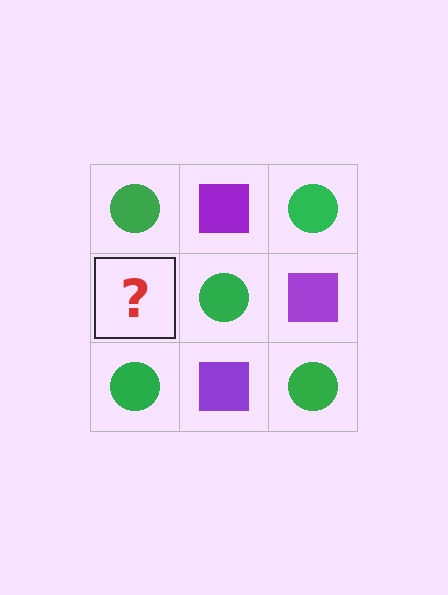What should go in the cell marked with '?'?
The missing cell should contain a purple square.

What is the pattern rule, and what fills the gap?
The rule is that it alternates green circle and purple square in a checkerboard pattern. The gap should be filled with a purple square.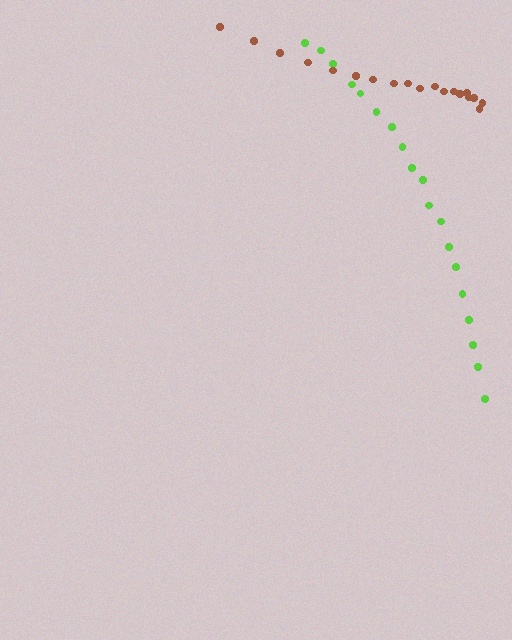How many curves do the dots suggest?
There are 2 distinct paths.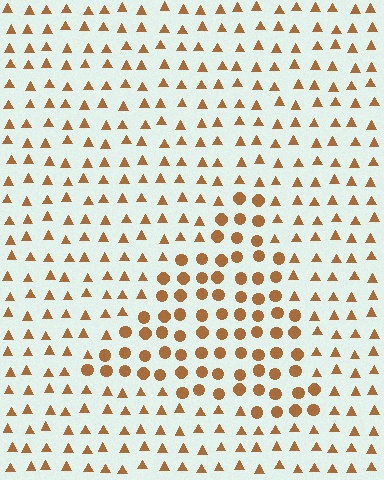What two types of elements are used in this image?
The image uses circles inside the triangle region and triangles outside it.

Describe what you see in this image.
The image is filled with small brown elements arranged in a uniform grid. A triangle-shaped region contains circles, while the surrounding area contains triangles. The boundary is defined purely by the change in element shape.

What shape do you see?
I see a triangle.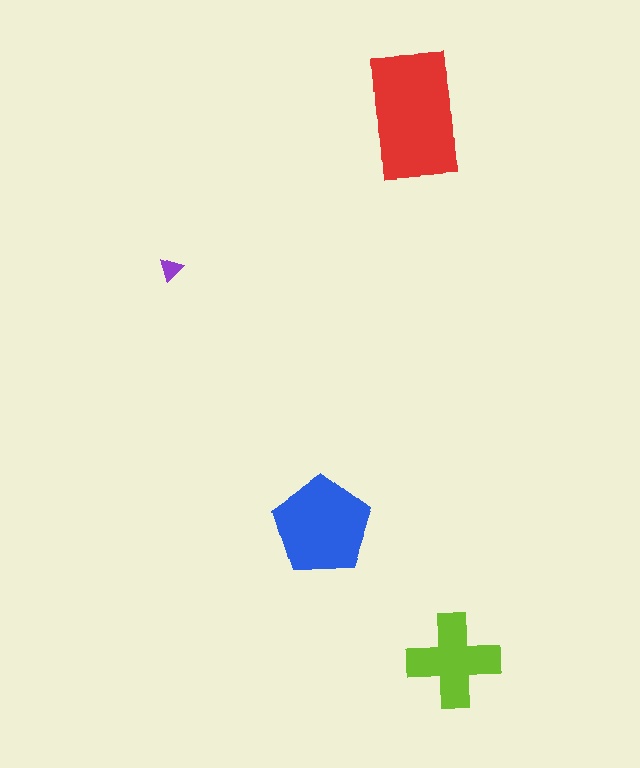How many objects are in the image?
There are 4 objects in the image.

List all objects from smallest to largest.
The purple triangle, the lime cross, the blue pentagon, the red rectangle.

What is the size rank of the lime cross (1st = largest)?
3rd.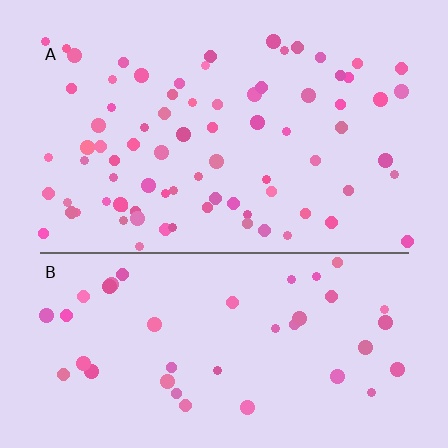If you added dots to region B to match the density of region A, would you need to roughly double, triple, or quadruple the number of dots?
Approximately double.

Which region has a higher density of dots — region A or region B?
A (the top).